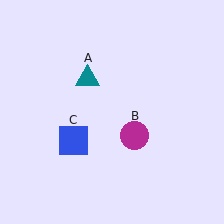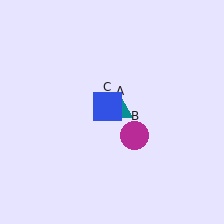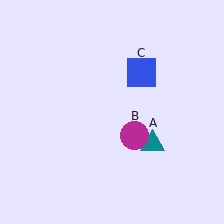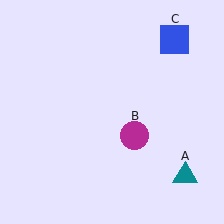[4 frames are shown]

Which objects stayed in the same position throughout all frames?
Magenta circle (object B) remained stationary.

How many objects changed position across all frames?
2 objects changed position: teal triangle (object A), blue square (object C).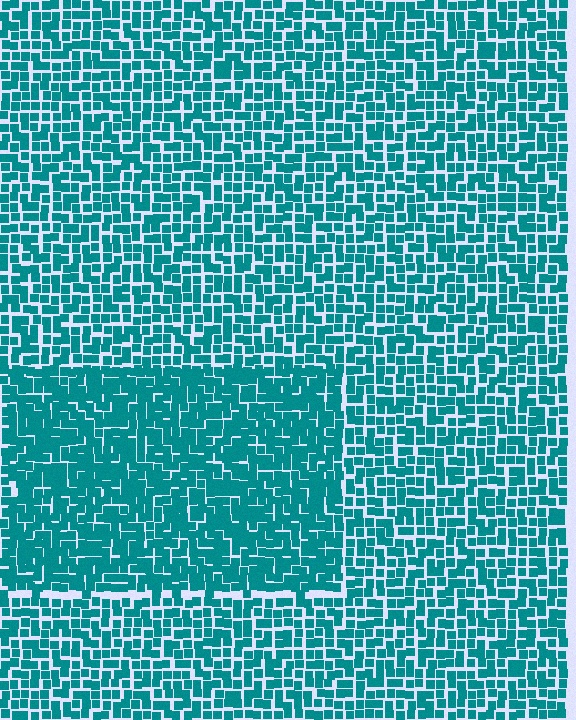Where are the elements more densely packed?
The elements are more densely packed inside the rectangle boundary.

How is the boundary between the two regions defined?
The boundary is defined by a change in element density (approximately 1.4x ratio). All elements are the same color, size, and shape.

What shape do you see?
I see a rectangle.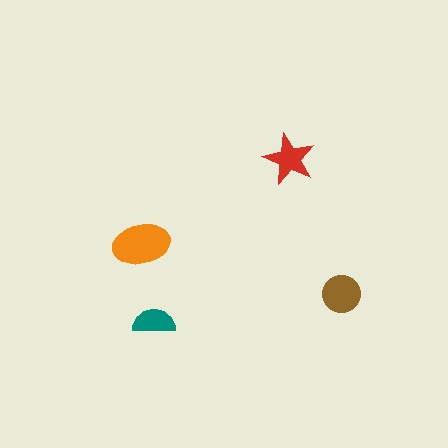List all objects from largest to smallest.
The orange ellipse, the brown circle, the red star, the teal semicircle.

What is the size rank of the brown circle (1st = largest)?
2nd.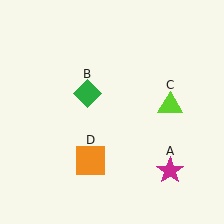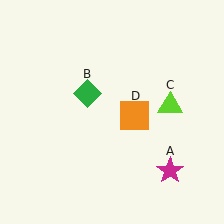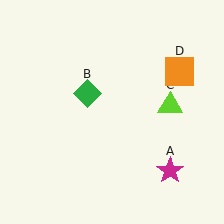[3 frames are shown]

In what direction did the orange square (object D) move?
The orange square (object D) moved up and to the right.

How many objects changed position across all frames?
1 object changed position: orange square (object D).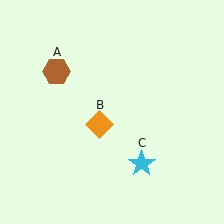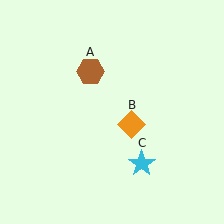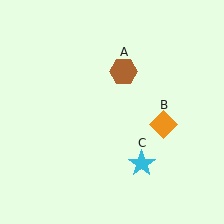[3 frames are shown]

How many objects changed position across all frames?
2 objects changed position: brown hexagon (object A), orange diamond (object B).